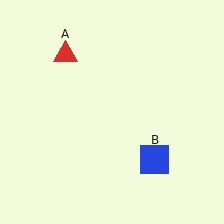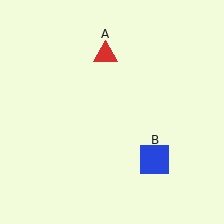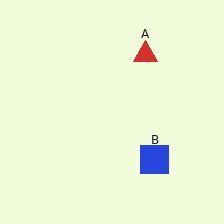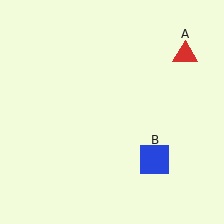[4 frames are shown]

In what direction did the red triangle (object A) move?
The red triangle (object A) moved right.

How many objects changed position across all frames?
1 object changed position: red triangle (object A).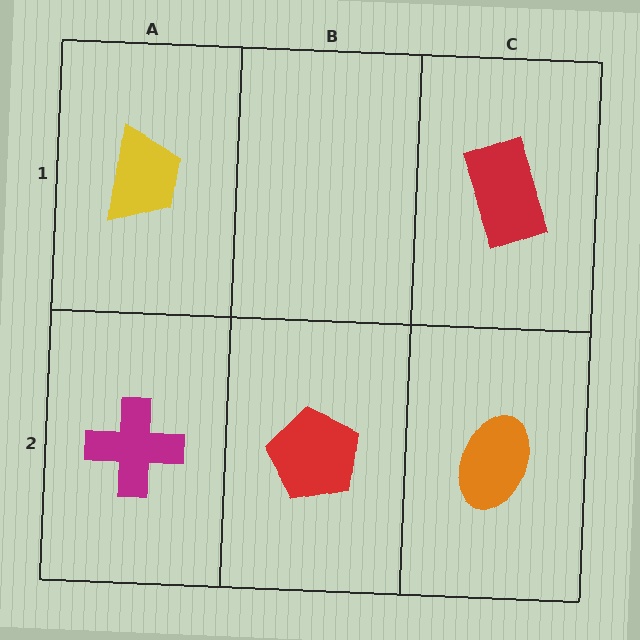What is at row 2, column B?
A red pentagon.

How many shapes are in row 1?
2 shapes.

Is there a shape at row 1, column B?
No, that cell is empty.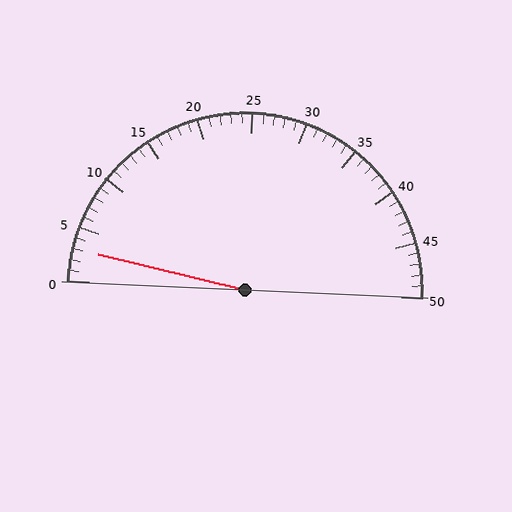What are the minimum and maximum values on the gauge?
The gauge ranges from 0 to 50.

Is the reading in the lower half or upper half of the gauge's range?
The reading is in the lower half of the range (0 to 50).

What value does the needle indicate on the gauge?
The needle indicates approximately 3.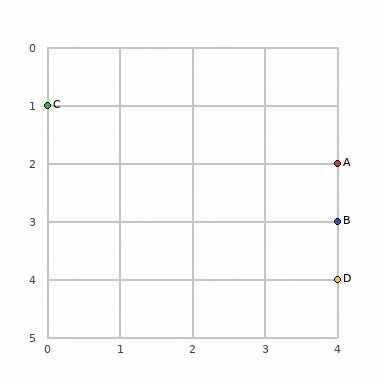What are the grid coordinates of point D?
Point D is at grid coordinates (4, 4).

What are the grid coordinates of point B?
Point B is at grid coordinates (4, 3).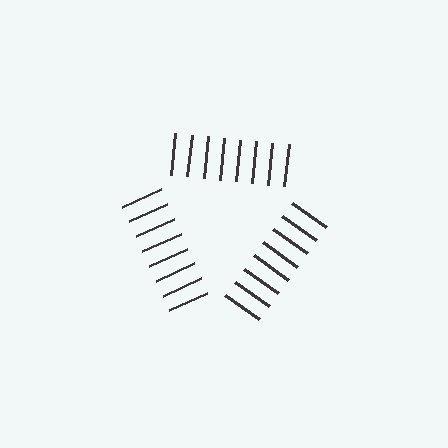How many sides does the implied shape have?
3 sides — the line-ends trace a triangle.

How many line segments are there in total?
24 — 8 along each of the 3 edges.